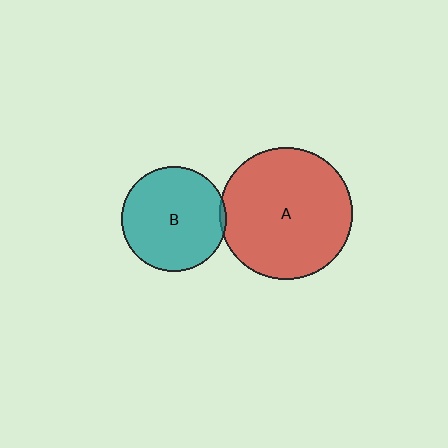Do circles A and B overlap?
Yes.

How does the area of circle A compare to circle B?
Approximately 1.6 times.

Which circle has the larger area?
Circle A (red).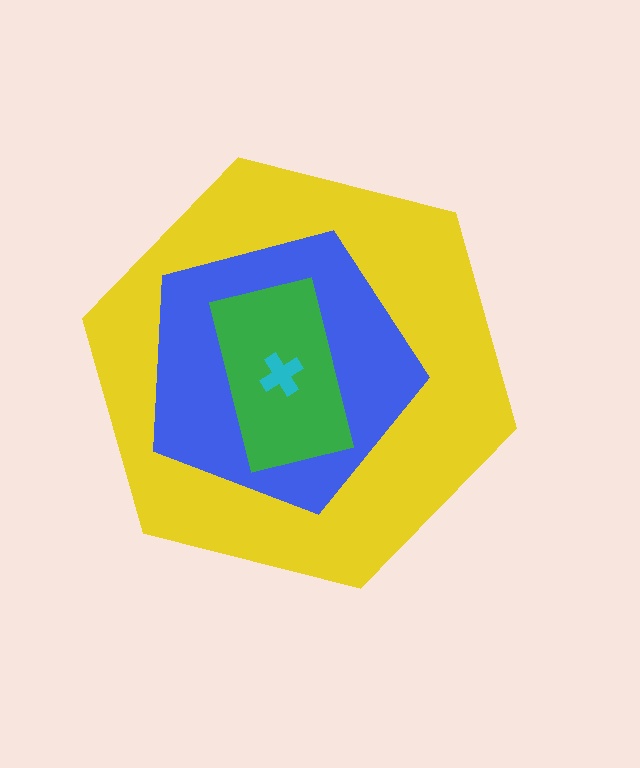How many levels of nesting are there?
4.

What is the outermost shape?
The yellow hexagon.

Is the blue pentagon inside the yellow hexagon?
Yes.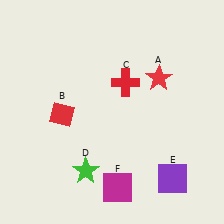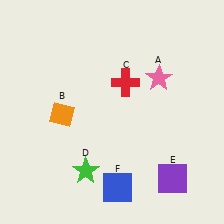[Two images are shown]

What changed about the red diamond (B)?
In Image 1, B is red. In Image 2, it changed to orange.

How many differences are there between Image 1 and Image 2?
There are 3 differences between the two images.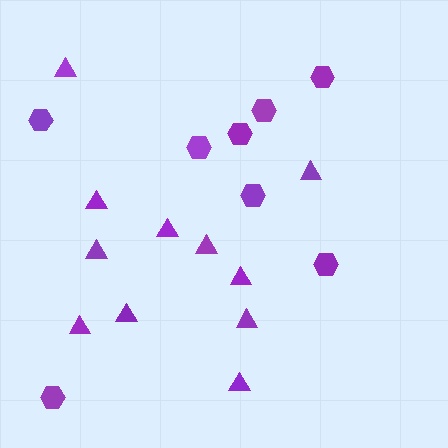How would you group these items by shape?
There are 2 groups: one group of triangles (11) and one group of hexagons (8).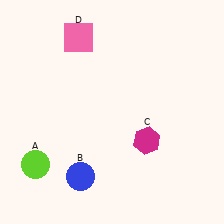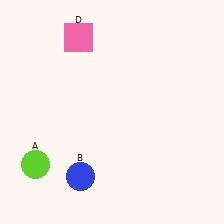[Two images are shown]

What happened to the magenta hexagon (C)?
The magenta hexagon (C) was removed in Image 2. It was in the bottom-right area of Image 1.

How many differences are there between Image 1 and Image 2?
There is 1 difference between the two images.